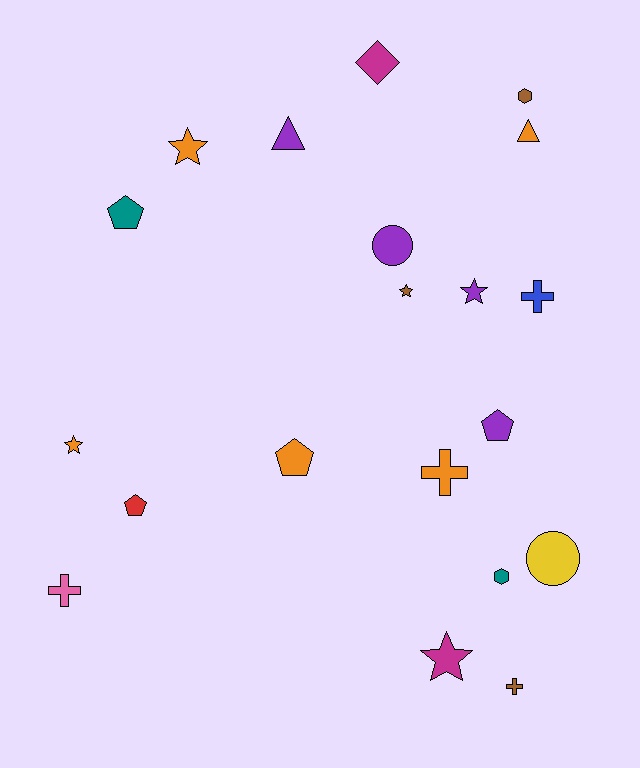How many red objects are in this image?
There is 1 red object.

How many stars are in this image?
There are 5 stars.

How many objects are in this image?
There are 20 objects.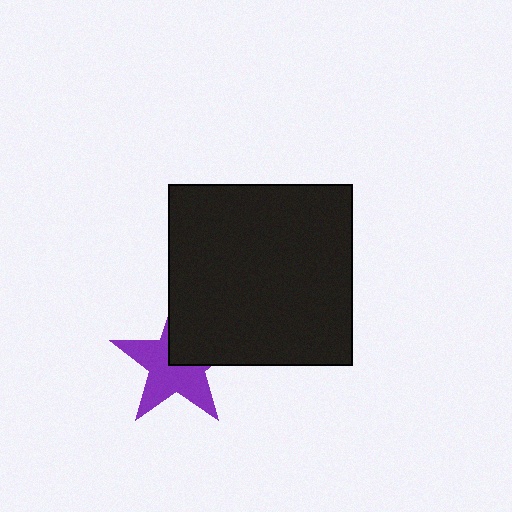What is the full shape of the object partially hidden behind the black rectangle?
The partially hidden object is a purple star.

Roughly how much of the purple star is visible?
About half of it is visible (roughly 62%).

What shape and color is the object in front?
The object in front is a black rectangle.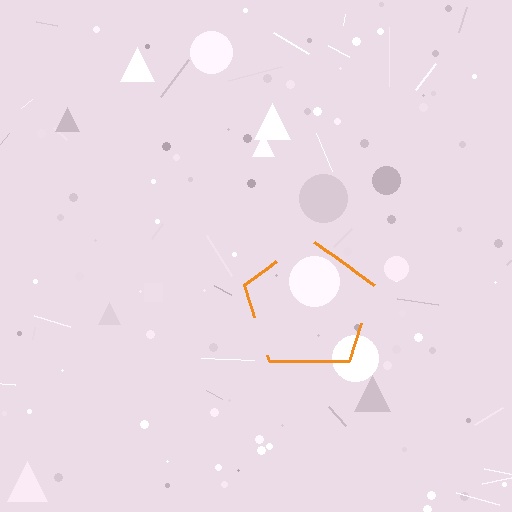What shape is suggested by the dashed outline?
The dashed outline suggests a pentagon.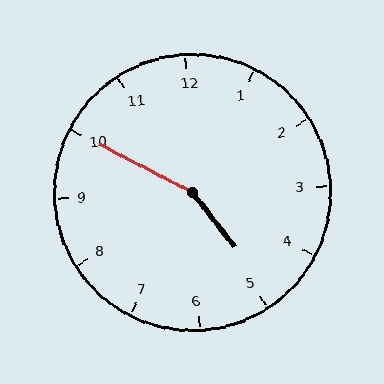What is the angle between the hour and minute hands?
Approximately 155 degrees.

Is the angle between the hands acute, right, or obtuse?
It is obtuse.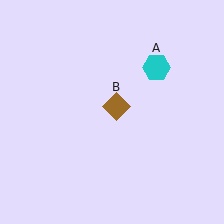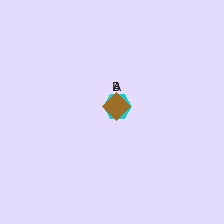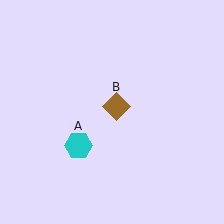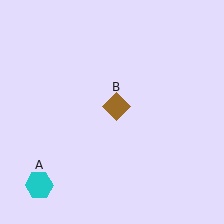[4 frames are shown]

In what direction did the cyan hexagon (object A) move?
The cyan hexagon (object A) moved down and to the left.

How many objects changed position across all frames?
1 object changed position: cyan hexagon (object A).